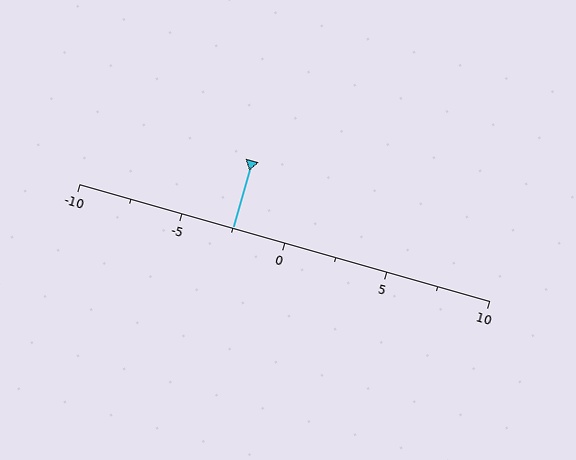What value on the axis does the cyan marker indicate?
The marker indicates approximately -2.5.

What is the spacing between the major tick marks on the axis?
The major ticks are spaced 5 apart.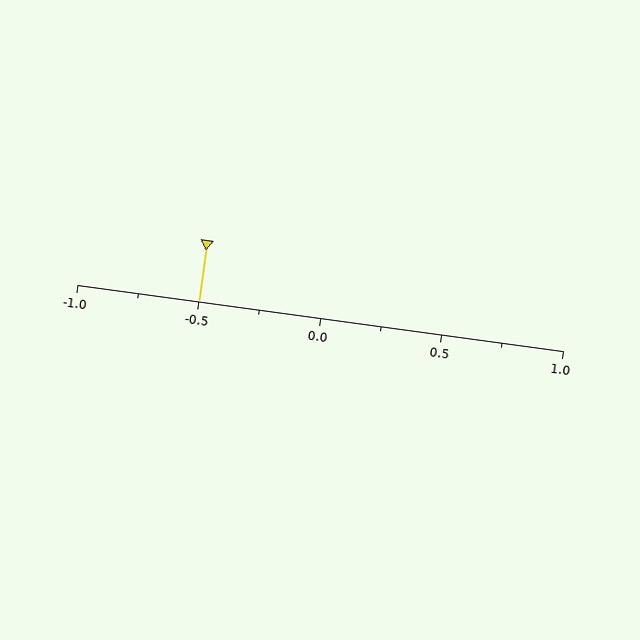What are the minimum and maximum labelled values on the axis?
The axis runs from -1.0 to 1.0.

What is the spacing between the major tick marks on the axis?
The major ticks are spaced 0.5 apart.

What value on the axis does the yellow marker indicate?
The marker indicates approximately -0.5.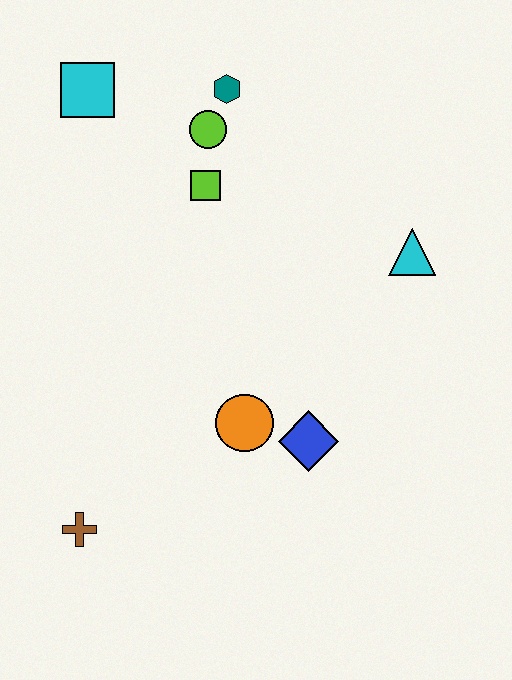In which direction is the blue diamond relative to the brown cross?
The blue diamond is to the right of the brown cross.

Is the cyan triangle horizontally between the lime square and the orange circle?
No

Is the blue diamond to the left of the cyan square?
No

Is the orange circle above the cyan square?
No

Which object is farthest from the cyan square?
The brown cross is farthest from the cyan square.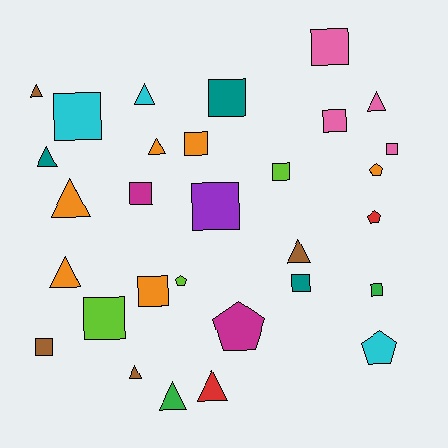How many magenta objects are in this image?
There are 2 magenta objects.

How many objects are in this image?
There are 30 objects.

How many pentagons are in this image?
There are 5 pentagons.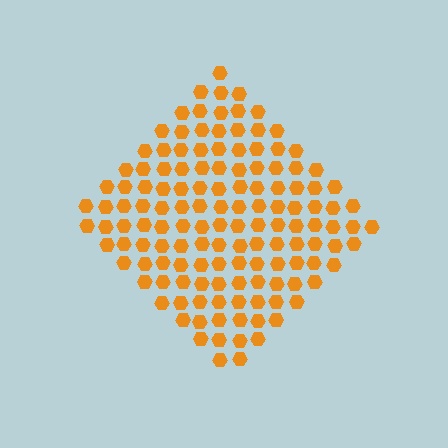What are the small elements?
The small elements are hexagons.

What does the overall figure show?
The overall figure shows a diamond.